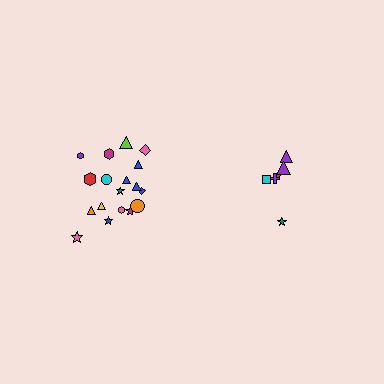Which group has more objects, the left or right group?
The left group.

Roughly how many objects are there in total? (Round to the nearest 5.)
Roughly 25 objects in total.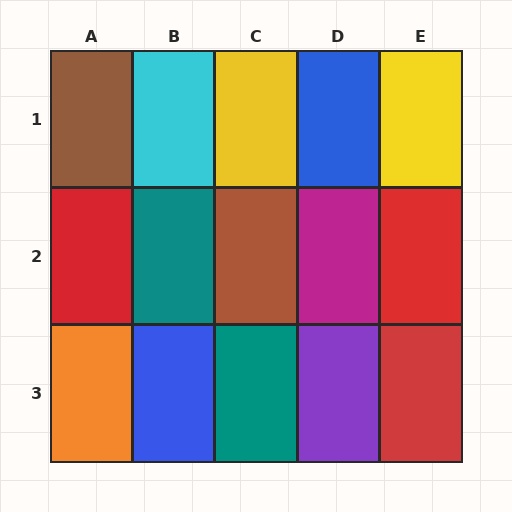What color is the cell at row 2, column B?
Teal.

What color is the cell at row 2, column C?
Brown.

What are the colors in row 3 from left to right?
Orange, blue, teal, purple, red.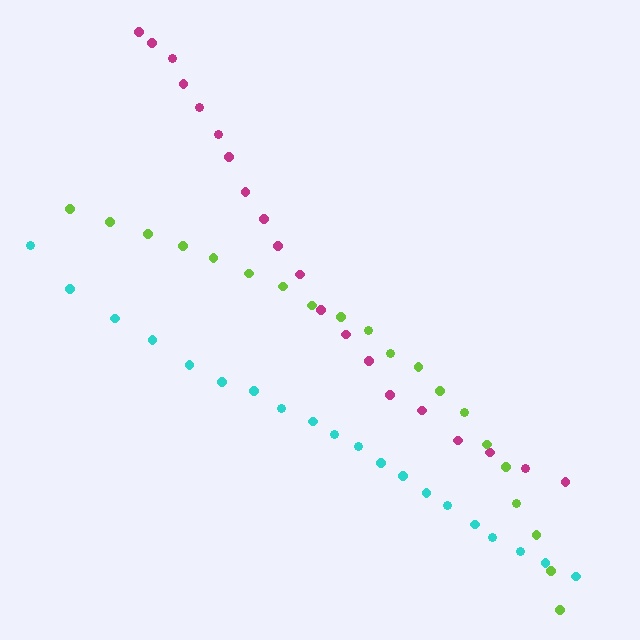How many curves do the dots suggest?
There are 3 distinct paths.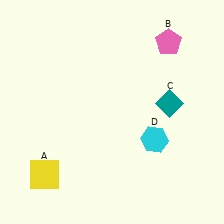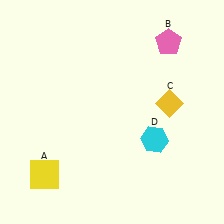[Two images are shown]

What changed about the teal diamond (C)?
In Image 1, C is teal. In Image 2, it changed to yellow.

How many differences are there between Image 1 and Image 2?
There is 1 difference between the two images.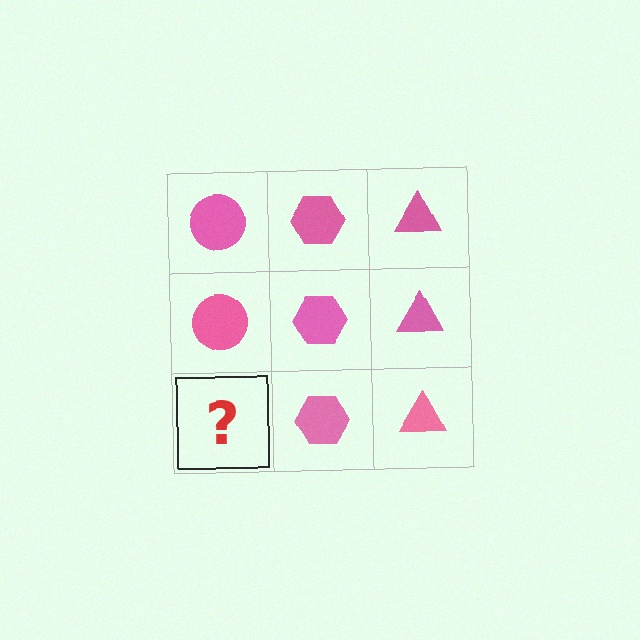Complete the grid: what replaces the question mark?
The question mark should be replaced with a pink circle.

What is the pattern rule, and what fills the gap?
The rule is that each column has a consistent shape. The gap should be filled with a pink circle.